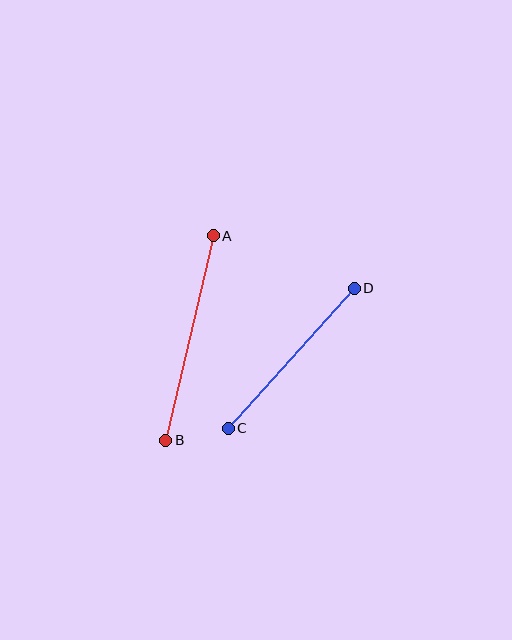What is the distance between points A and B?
The distance is approximately 210 pixels.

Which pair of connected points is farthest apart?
Points A and B are farthest apart.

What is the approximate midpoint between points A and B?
The midpoint is at approximately (190, 338) pixels.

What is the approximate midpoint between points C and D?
The midpoint is at approximately (291, 358) pixels.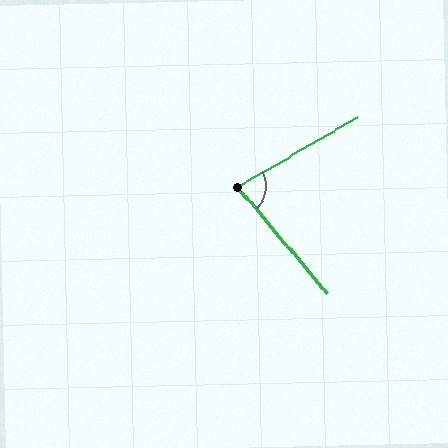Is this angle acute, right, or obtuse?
It is acute.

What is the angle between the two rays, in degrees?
Approximately 80 degrees.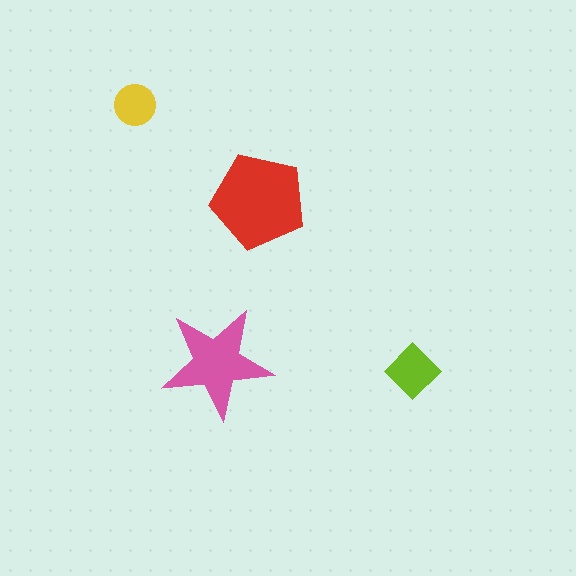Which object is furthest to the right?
The lime diamond is rightmost.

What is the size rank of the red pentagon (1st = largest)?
1st.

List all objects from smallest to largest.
The yellow circle, the lime diamond, the pink star, the red pentagon.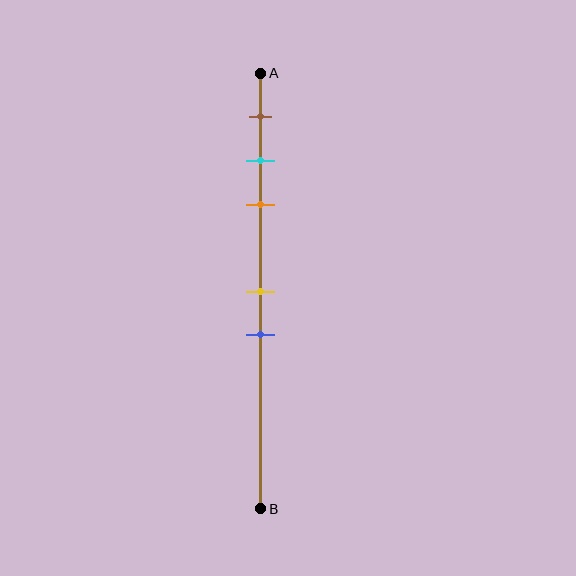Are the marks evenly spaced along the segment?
No, the marks are not evenly spaced.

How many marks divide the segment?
There are 5 marks dividing the segment.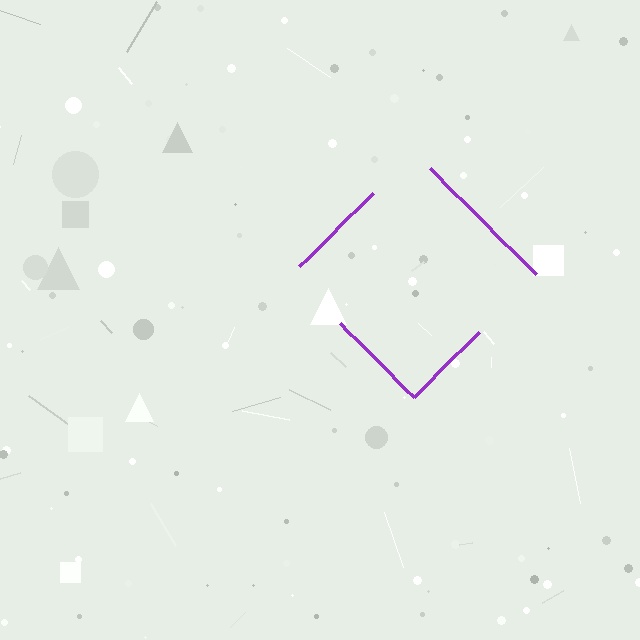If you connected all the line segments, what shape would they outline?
They would outline a diamond.